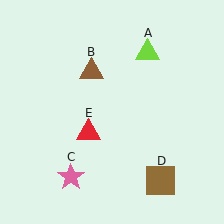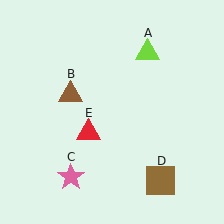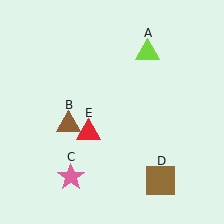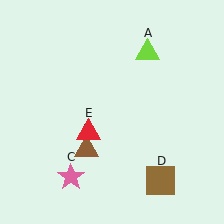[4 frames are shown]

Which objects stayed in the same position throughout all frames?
Lime triangle (object A) and pink star (object C) and brown square (object D) and red triangle (object E) remained stationary.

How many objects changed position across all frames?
1 object changed position: brown triangle (object B).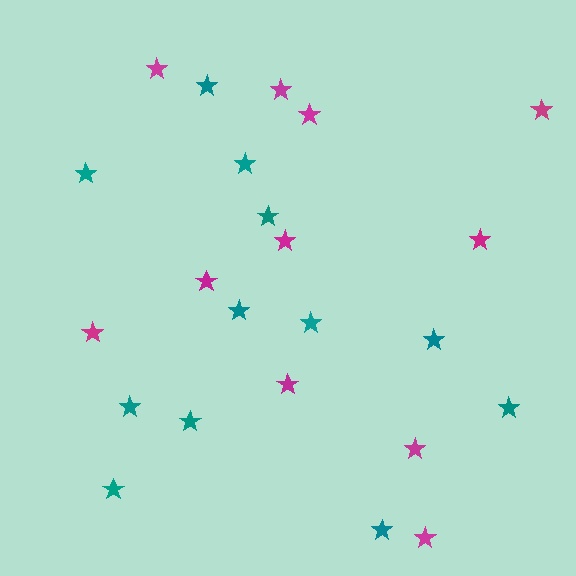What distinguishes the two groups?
There are 2 groups: one group of teal stars (12) and one group of magenta stars (11).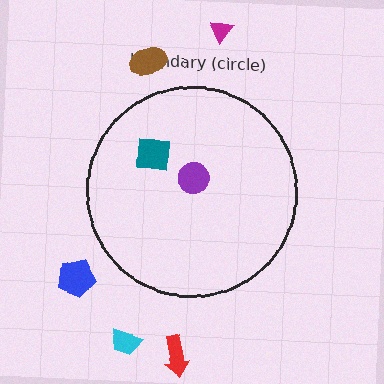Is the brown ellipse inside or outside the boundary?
Outside.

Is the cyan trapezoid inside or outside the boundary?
Outside.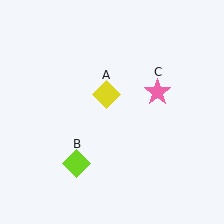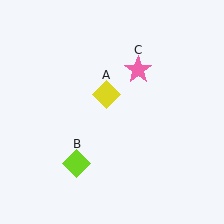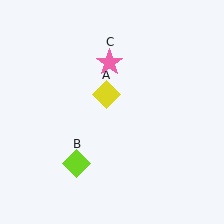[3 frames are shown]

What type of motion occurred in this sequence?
The pink star (object C) rotated counterclockwise around the center of the scene.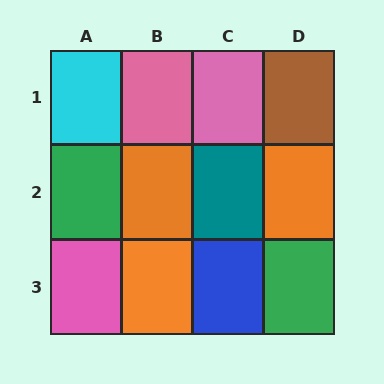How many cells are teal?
1 cell is teal.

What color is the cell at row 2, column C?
Teal.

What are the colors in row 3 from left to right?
Pink, orange, blue, green.